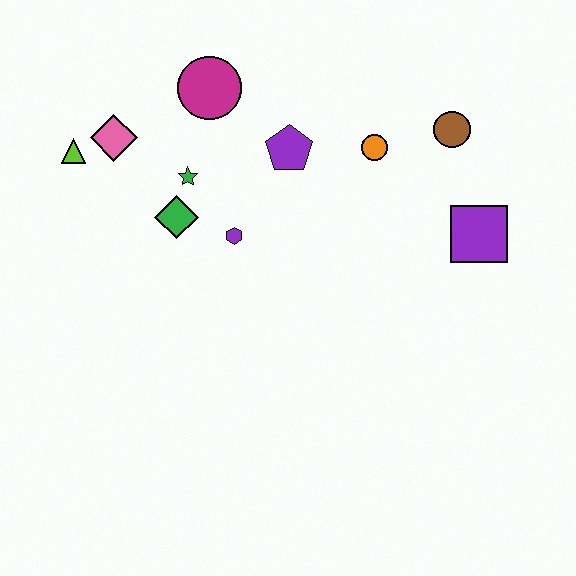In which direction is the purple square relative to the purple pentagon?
The purple square is to the right of the purple pentagon.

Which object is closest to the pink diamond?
The lime triangle is closest to the pink diamond.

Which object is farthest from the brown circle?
The lime triangle is farthest from the brown circle.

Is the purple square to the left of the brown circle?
No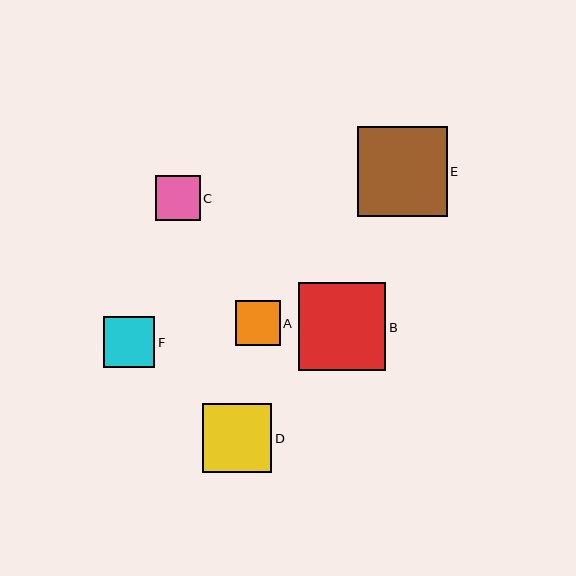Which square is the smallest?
Square C is the smallest with a size of approximately 44 pixels.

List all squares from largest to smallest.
From largest to smallest: E, B, D, F, A, C.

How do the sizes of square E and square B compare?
Square E and square B are approximately the same size.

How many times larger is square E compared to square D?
Square E is approximately 1.3 times the size of square D.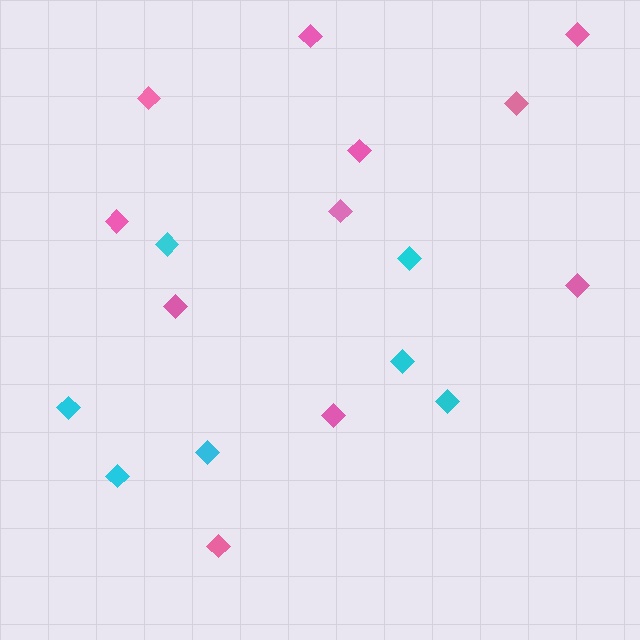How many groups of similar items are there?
There are 2 groups: one group of pink diamonds (11) and one group of cyan diamonds (7).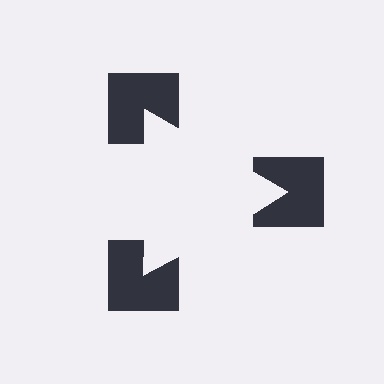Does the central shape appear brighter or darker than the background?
It typically appears slightly brighter than the background, even though no actual brightness change is drawn.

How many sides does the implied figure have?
3 sides.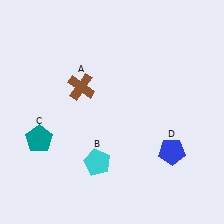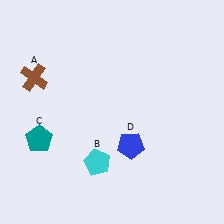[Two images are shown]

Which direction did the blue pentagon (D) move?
The blue pentagon (D) moved left.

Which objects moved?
The objects that moved are: the brown cross (A), the blue pentagon (D).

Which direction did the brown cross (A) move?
The brown cross (A) moved left.